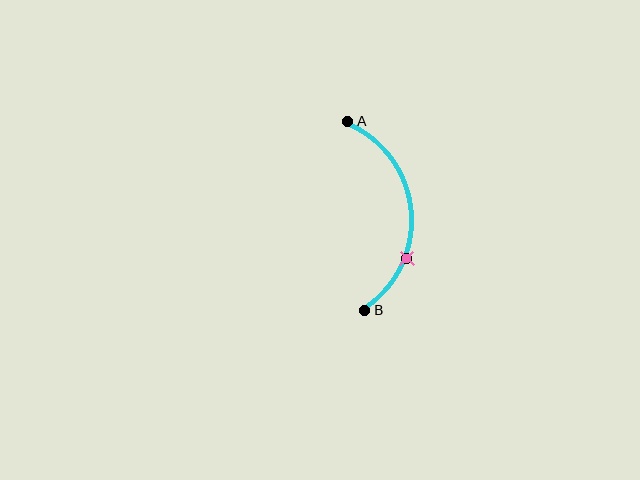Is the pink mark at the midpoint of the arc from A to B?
No. The pink mark lies on the arc but is closer to endpoint B. The arc midpoint would be at the point on the curve equidistant along the arc from both A and B.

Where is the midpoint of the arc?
The arc midpoint is the point on the curve farthest from the straight line joining A and B. It sits to the right of that line.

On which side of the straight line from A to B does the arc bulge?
The arc bulges to the right of the straight line connecting A and B.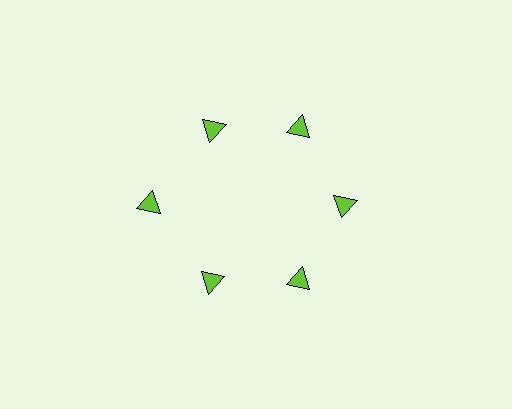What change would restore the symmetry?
The symmetry would be restored by moving it inward, back onto the ring so that all 6 triangles sit at equal angles and equal distance from the center.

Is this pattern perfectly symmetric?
No. The 6 lime triangles are arranged in a ring, but one element near the 9 o'clock position is pushed outward from the center, breaking the 6-fold rotational symmetry.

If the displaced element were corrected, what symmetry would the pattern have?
It would have 6-fold rotational symmetry — the pattern would map onto itself every 60 degrees.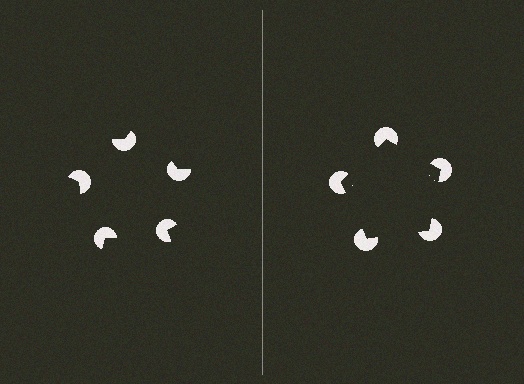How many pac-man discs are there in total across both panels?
10 — 5 on each side.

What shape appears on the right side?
An illusory pentagon.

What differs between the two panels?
The pac-man discs are positioned identically on both sides; only the wedge orientations differ. On the right they align to a pentagon; on the left they are misaligned.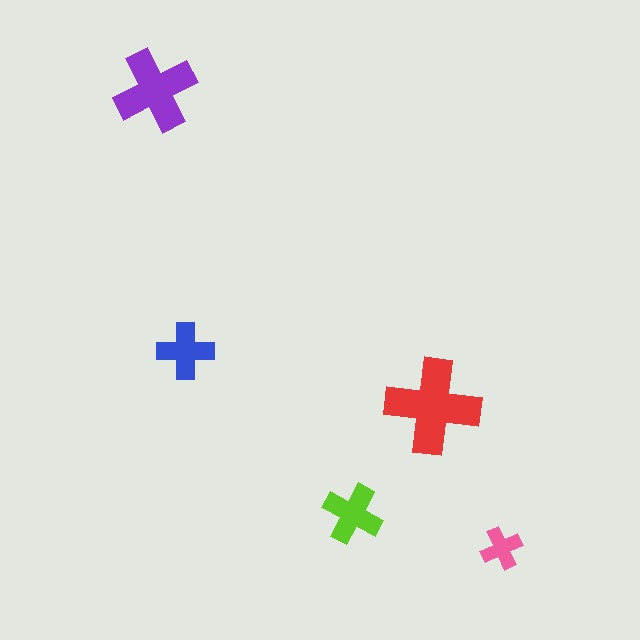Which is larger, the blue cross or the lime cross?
The lime one.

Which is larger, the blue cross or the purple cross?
The purple one.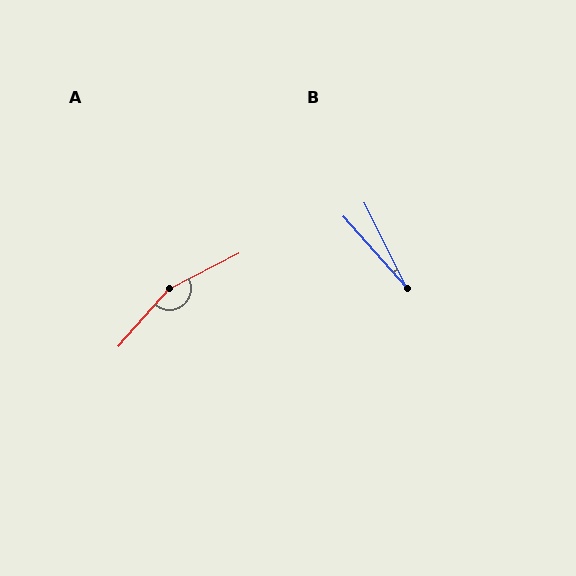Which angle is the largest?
A, at approximately 159 degrees.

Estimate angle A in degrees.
Approximately 159 degrees.